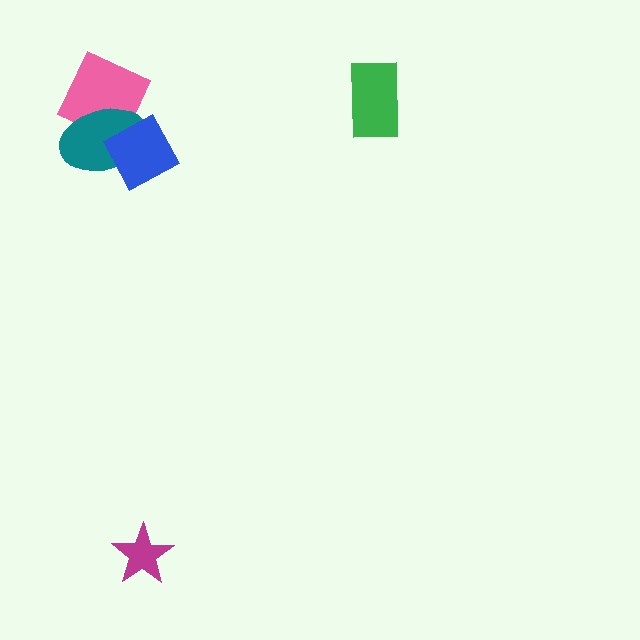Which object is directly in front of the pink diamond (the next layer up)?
The teal ellipse is directly in front of the pink diamond.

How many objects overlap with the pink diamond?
2 objects overlap with the pink diamond.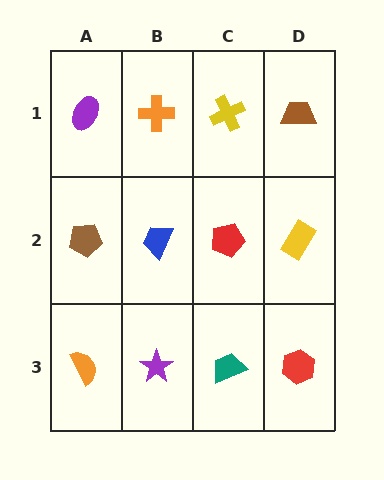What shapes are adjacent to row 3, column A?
A brown pentagon (row 2, column A), a purple star (row 3, column B).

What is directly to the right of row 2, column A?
A blue trapezoid.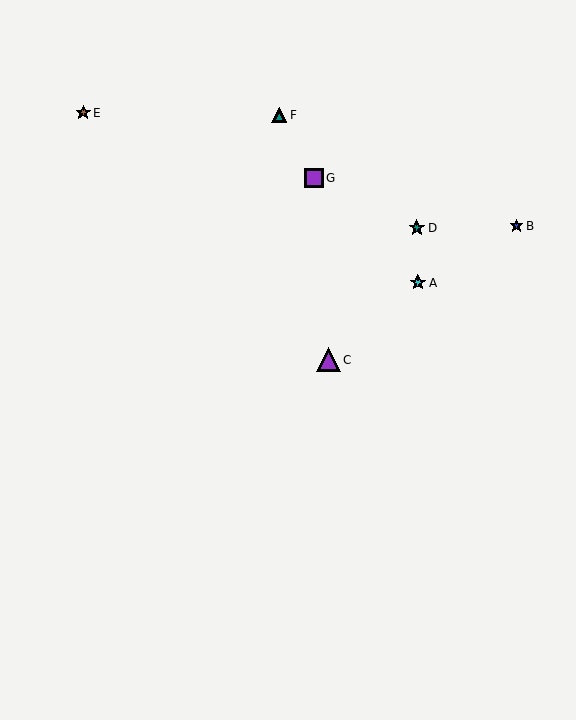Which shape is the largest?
The purple triangle (labeled C) is the largest.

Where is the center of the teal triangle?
The center of the teal triangle is at (279, 115).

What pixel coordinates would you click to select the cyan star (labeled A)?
Click at (418, 283) to select the cyan star A.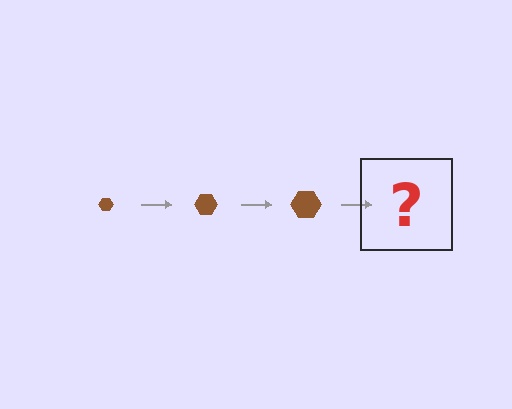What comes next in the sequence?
The next element should be a brown hexagon, larger than the previous one.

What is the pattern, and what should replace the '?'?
The pattern is that the hexagon gets progressively larger each step. The '?' should be a brown hexagon, larger than the previous one.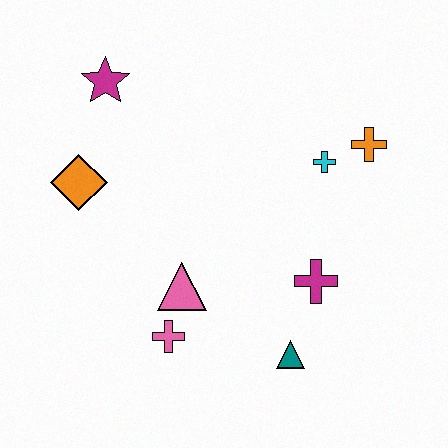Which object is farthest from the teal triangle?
The magenta star is farthest from the teal triangle.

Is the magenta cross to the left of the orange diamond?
No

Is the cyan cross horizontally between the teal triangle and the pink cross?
No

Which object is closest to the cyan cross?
The orange cross is closest to the cyan cross.